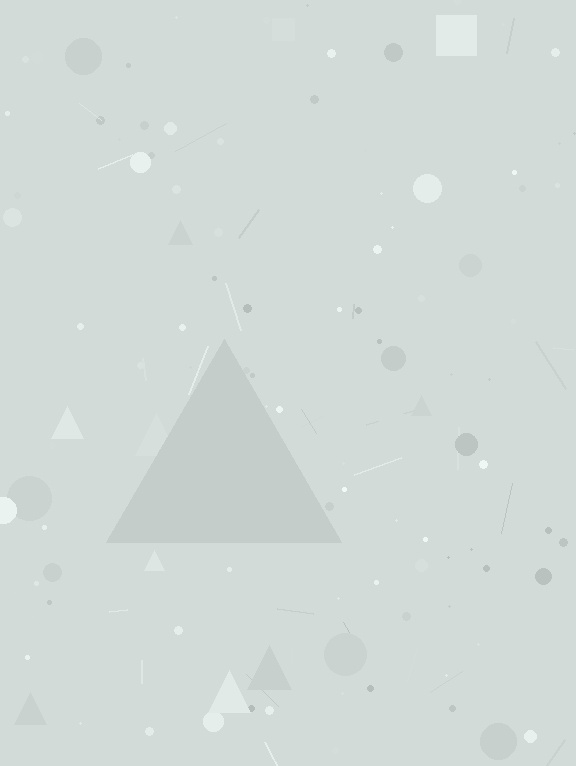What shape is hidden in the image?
A triangle is hidden in the image.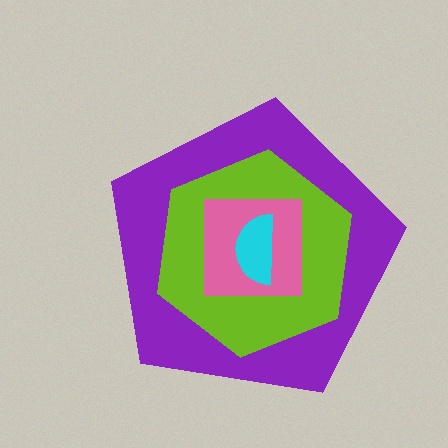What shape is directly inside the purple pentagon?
The lime hexagon.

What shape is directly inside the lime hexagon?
The pink square.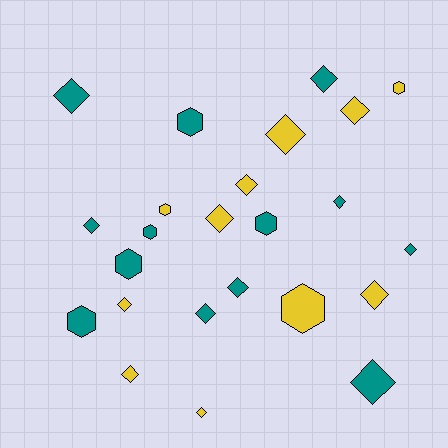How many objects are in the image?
There are 24 objects.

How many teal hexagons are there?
There are 5 teal hexagons.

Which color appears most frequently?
Teal, with 13 objects.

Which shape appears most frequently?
Diamond, with 16 objects.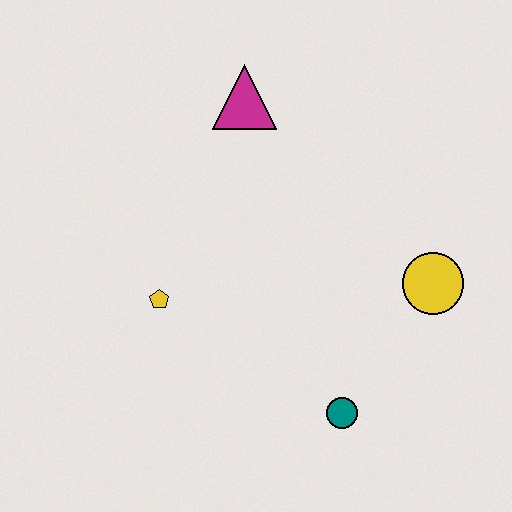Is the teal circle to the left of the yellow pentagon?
No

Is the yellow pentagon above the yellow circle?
No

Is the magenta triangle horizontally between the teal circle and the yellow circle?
No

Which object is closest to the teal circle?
The yellow circle is closest to the teal circle.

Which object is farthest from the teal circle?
The magenta triangle is farthest from the teal circle.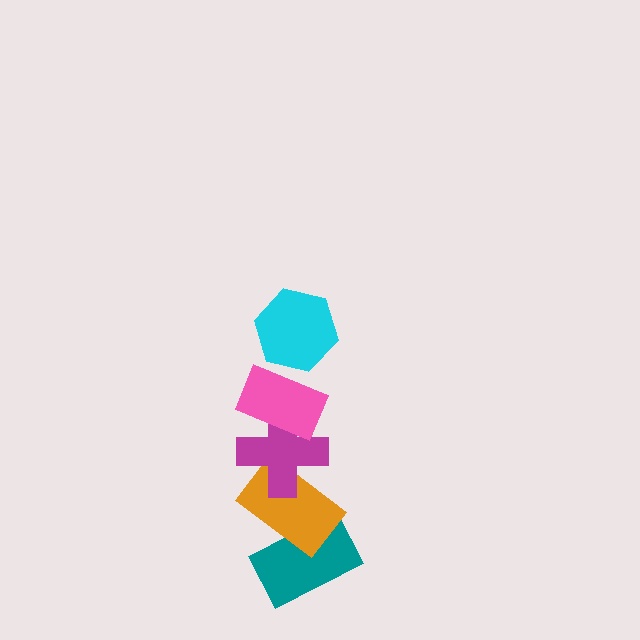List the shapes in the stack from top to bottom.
From top to bottom: the cyan hexagon, the pink rectangle, the magenta cross, the orange rectangle, the teal rectangle.